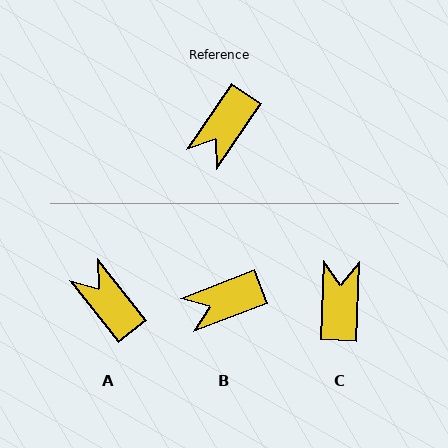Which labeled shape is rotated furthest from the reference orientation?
C, about 148 degrees away.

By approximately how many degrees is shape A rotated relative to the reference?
Approximately 107 degrees clockwise.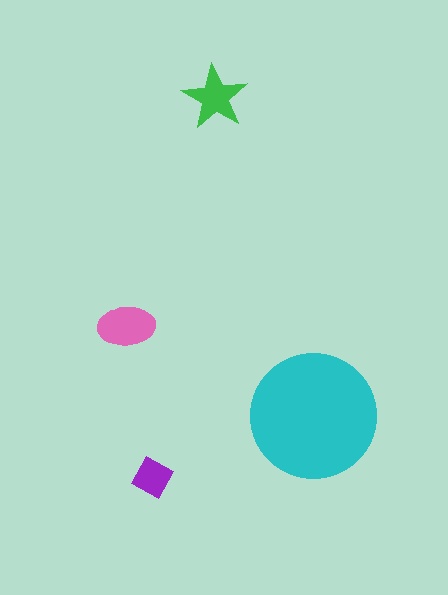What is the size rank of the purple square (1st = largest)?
4th.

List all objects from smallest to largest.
The purple square, the green star, the pink ellipse, the cyan circle.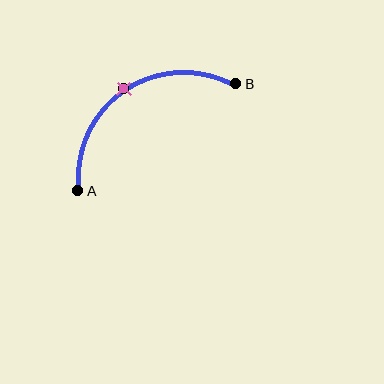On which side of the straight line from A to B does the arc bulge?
The arc bulges above and to the left of the straight line connecting A and B.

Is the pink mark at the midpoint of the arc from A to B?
Yes. The pink mark lies on the arc at equal arc-length from both A and B — it is the arc midpoint.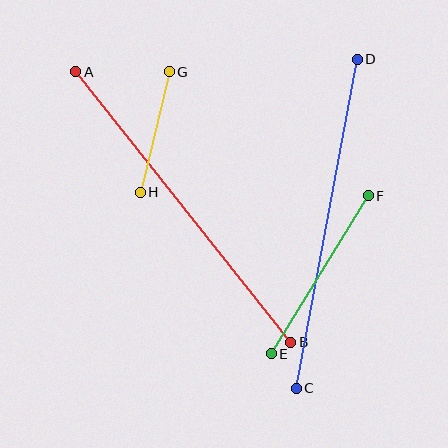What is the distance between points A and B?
The distance is approximately 346 pixels.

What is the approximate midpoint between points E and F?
The midpoint is at approximately (320, 275) pixels.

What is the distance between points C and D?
The distance is approximately 335 pixels.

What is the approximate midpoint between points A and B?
The midpoint is at approximately (183, 207) pixels.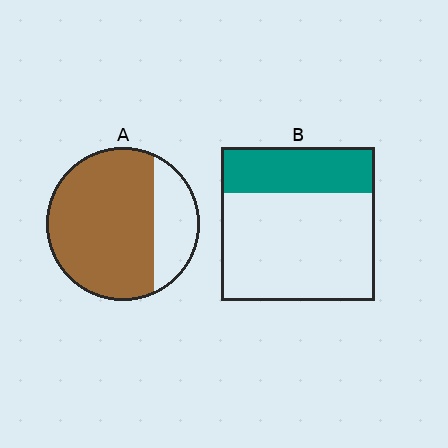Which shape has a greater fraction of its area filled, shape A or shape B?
Shape A.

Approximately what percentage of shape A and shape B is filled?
A is approximately 75% and B is approximately 30%.